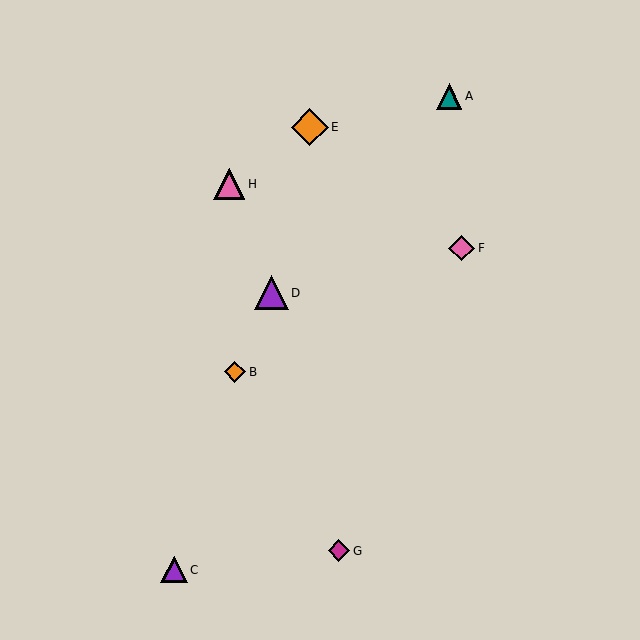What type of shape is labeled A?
Shape A is a teal triangle.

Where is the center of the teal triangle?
The center of the teal triangle is at (449, 96).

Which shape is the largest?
The orange diamond (labeled E) is the largest.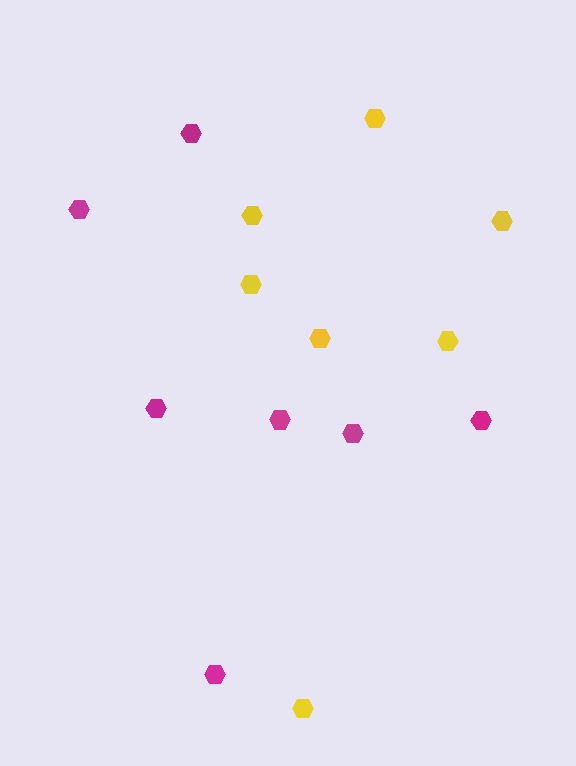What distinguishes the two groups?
There are 2 groups: one group of magenta hexagons (7) and one group of yellow hexagons (7).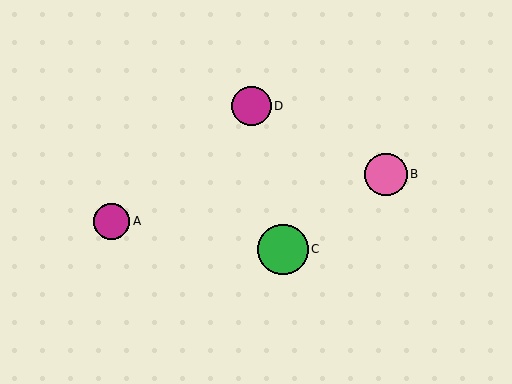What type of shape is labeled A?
Shape A is a magenta circle.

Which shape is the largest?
The green circle (labeled C) is the largest.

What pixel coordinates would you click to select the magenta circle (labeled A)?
Click at (112, 221) to select the magenta circle A.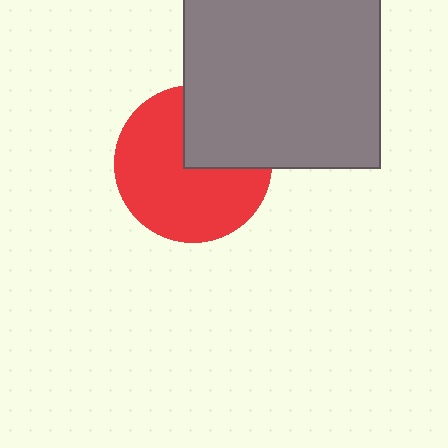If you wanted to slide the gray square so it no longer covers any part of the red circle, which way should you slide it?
Slide it toward the upper-right — that is the most direct way to separate the two shapes.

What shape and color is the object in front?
The object in front is a gray square.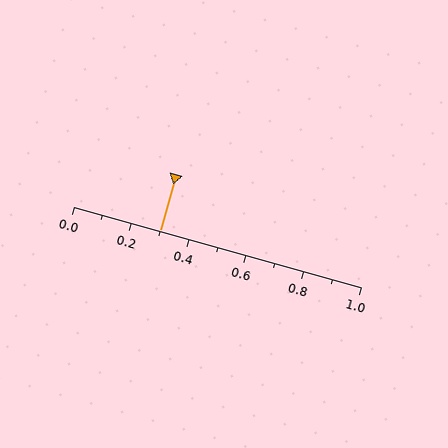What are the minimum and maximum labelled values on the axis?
The axis runs from 0.0 to 1.0.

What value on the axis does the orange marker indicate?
The marker indicates approximately 0.3.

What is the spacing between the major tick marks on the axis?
The major ticks are spaced 0.2 apart.